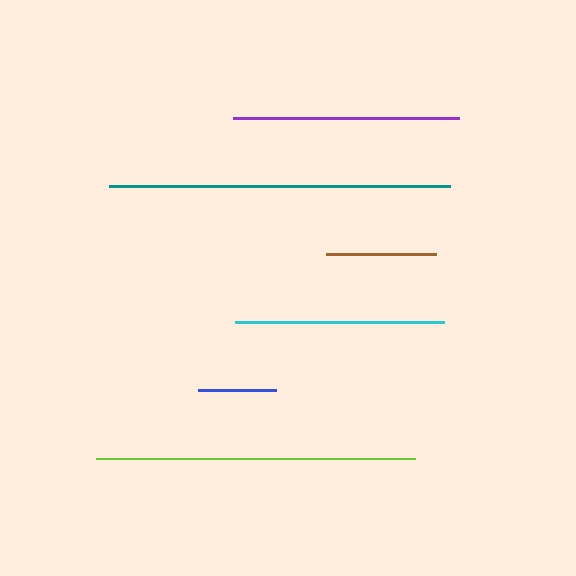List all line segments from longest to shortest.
From longest to shortest: teal, lime, purple, cyan, brown, blue.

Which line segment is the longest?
The teal line is the longest at approximately 342 pixels.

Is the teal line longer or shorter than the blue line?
The teal line is longer than the blue line.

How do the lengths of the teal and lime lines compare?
The teal and lime lines are approximately the same length.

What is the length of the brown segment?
The brown segment is approximately 110 pixels long.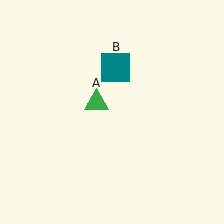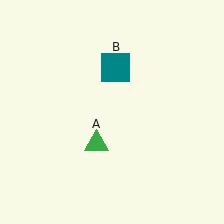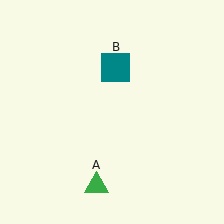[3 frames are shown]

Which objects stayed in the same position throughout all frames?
Teal square (object B) remained stationary.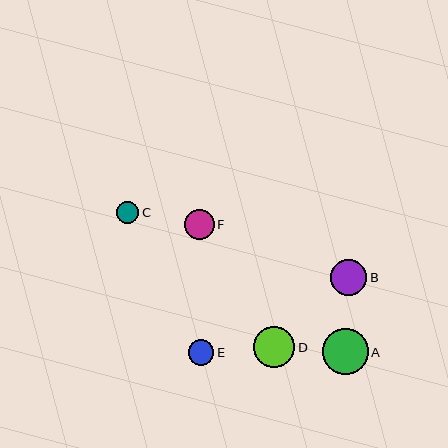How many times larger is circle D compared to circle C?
Circle D is approximately 1.9 times the size of circle C.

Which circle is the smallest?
Circle C is the smallest with a size of approximately 22 pixels.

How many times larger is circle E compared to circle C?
Circle E is approximately 1.1 times the size of circle C.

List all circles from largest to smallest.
From largest to smallest: A, D, B, F, E, C.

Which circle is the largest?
Circle A is the largest with a size of approximately 46 pixels.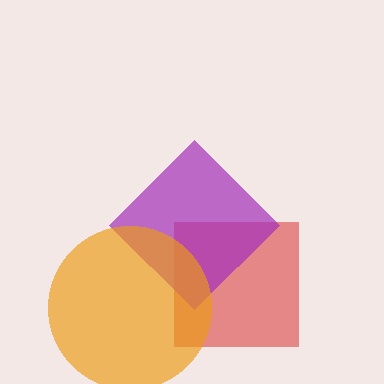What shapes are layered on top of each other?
The layered shapes are: a red square, a purple diamond, an orange circle.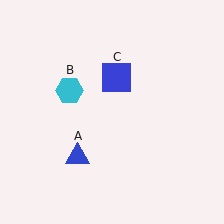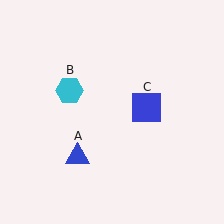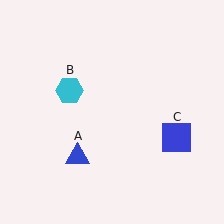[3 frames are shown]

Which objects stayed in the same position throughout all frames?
Blue triangle (object A) and cyan hexagon (object B) remained stationary.